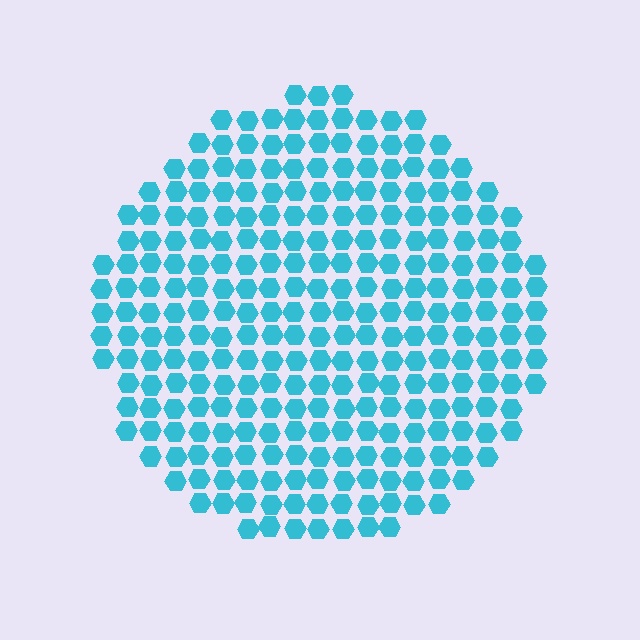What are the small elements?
The small elements are hexagons.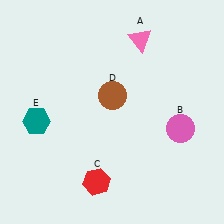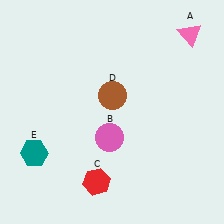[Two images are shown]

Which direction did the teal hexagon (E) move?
The teal hexagon (E) moved down.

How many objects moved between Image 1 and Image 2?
3 objects moved between the two images.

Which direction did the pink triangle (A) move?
The pink triangle (A) moved right.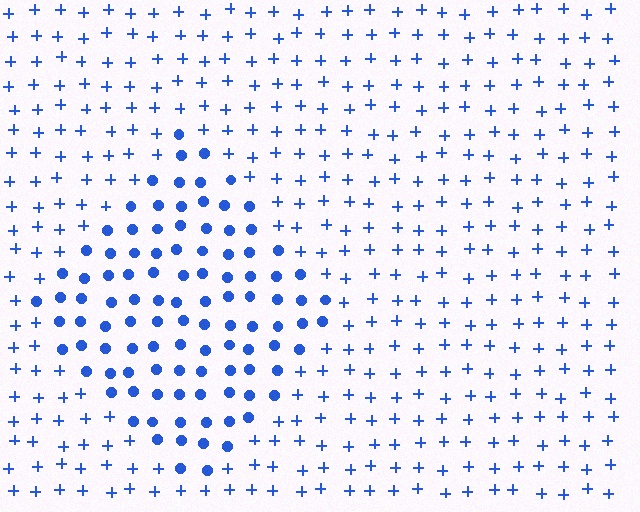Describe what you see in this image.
The image is filled with small blue elements arranged in a uniform grid. A diamond-shaped region contains circles, while the surrounding area contains plus signs. The boundary is defined purely by the change in element shape.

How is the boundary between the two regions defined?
The boundary is defined by a change in element shape: circles inside vs. plus signs outside. All elements share the same color and spacing.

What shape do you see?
I see a diamond.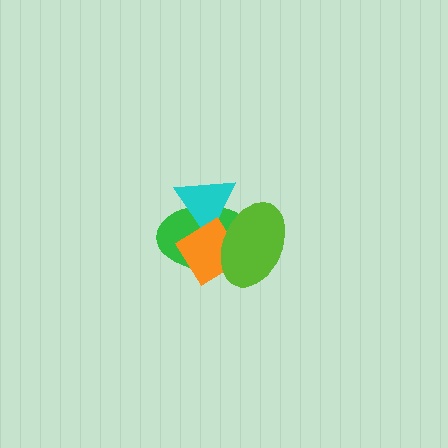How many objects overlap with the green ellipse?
3 objects overlap with the green ellipse.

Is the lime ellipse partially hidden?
No, no other shape covers it.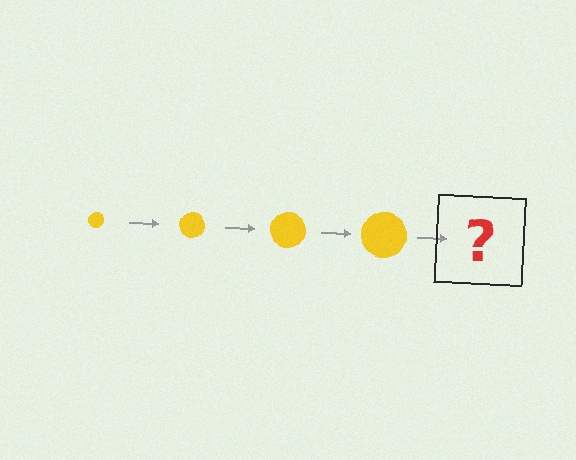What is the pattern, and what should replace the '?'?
The pattern is that the circle gets progressively larger each step. The '?' should be a yellow circle, larger than the previous one.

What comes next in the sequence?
The next element should be a yellow circle, larger than the previous one.